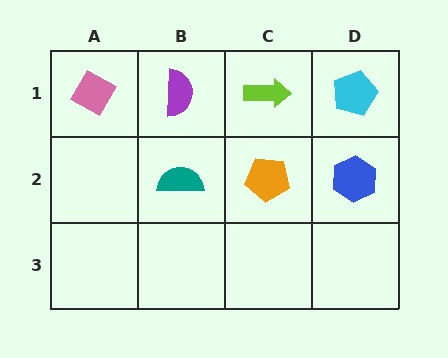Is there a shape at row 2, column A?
No, that cell is empty.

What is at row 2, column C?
An orange pentagon.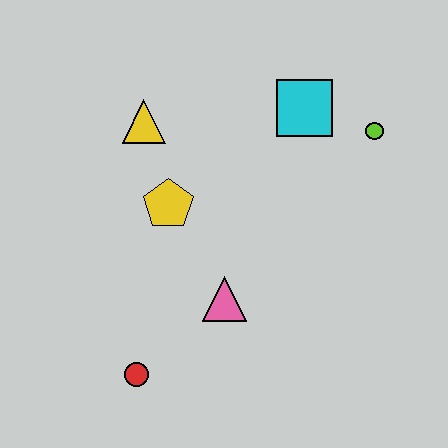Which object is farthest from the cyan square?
The red circle is farthest from the cyan square.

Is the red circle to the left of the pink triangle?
Yes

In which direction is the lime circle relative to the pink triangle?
The lime circle is above the pink triangle.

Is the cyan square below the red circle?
No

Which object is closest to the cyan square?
The lime circle is closest to the cyan square.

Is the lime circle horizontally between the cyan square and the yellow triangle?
No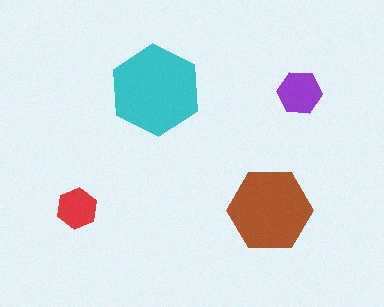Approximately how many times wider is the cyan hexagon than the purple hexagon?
About 2 times wider.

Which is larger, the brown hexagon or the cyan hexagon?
The cyan one.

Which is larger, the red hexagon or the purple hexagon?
The purple one.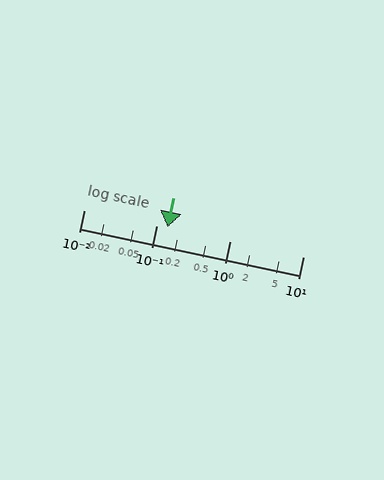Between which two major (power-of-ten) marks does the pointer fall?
The pointer is between 0.1 and 1.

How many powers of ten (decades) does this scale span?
The scale spans 3 decades, from 0.01 to 10.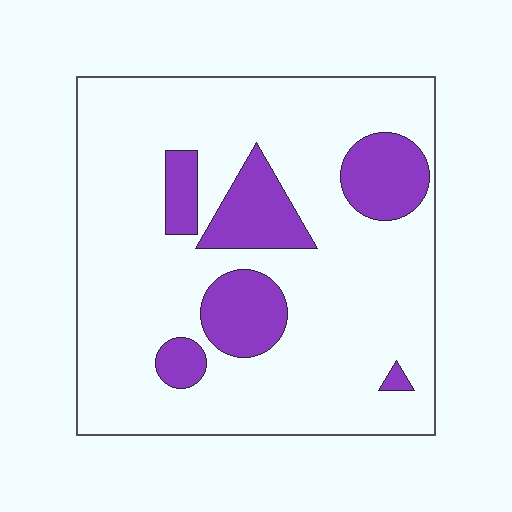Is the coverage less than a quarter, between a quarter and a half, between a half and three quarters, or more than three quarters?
Less than a quarter.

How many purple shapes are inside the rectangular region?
6.